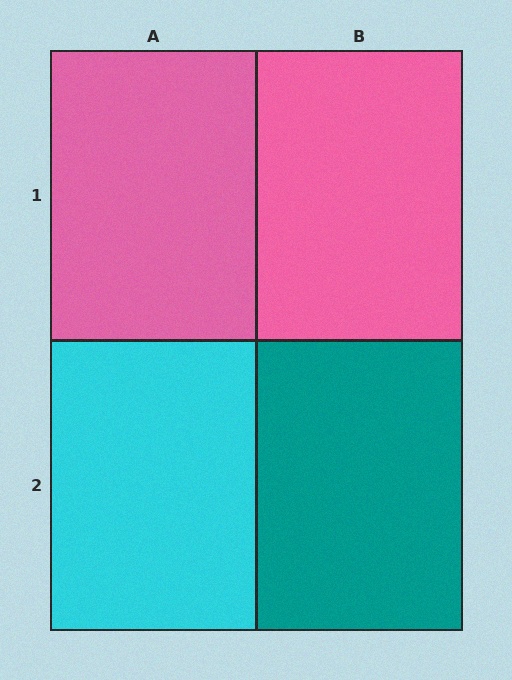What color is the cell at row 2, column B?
Teal.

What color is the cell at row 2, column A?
Cyan.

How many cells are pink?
2 cells are pink.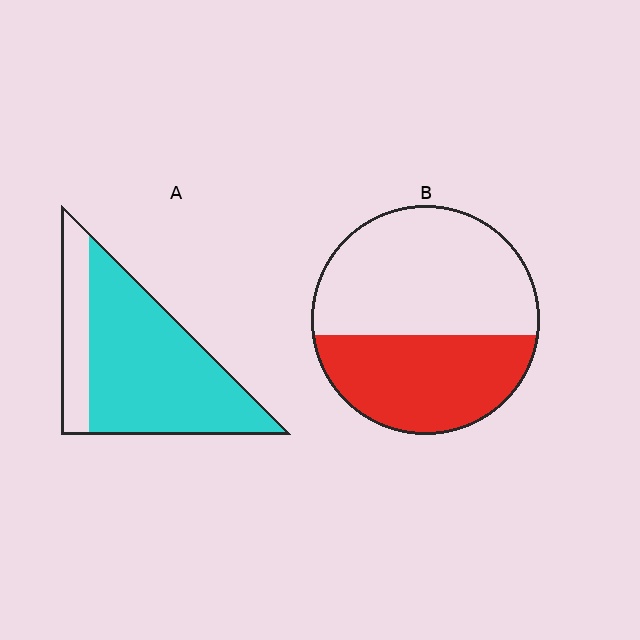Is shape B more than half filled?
No.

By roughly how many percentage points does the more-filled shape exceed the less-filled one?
By roughly 35 percentage points (A over B).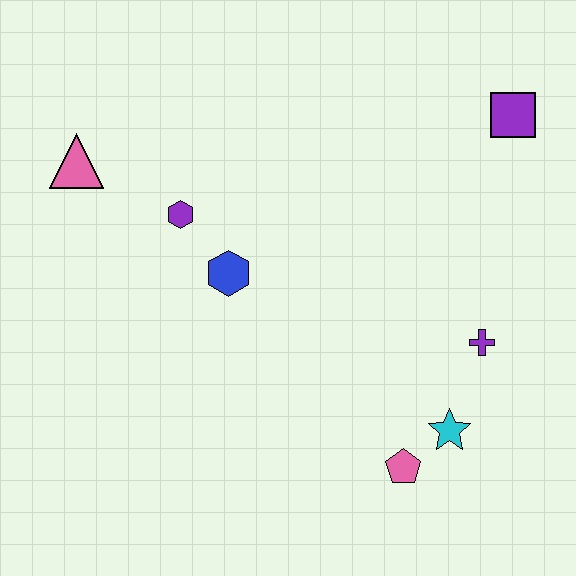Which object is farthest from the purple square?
The pink triangle is farthest from the purple square.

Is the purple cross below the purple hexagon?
Yes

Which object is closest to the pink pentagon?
The cyan star is closest to the pink pentagon.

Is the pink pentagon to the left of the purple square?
Yes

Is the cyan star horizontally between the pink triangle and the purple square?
Yes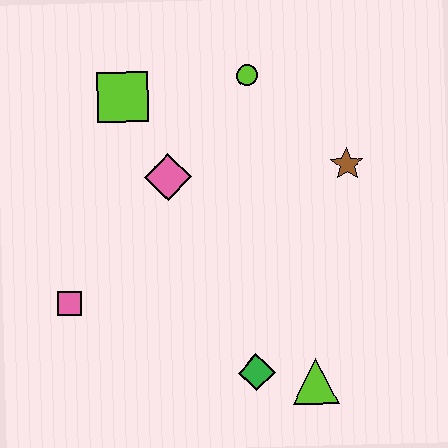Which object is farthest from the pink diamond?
The lime triangle is farthest from the pink diamond.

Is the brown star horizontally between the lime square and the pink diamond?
No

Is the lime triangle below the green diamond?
Yes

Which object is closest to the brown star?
The lime circle is closest to the brown star.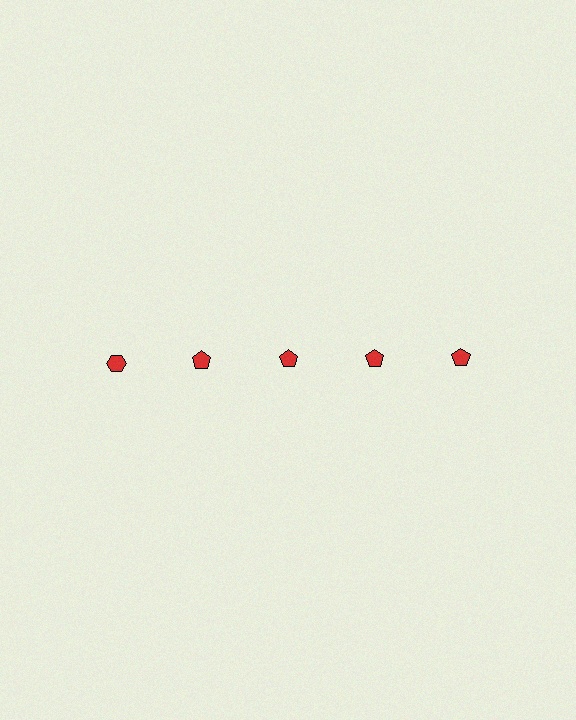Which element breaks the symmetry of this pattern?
The red hexagon in the top row, leftmost column breaks the symmetry. All other shapes are red pentagons.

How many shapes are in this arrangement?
There are 5 shapes arranged in a grid pattern.